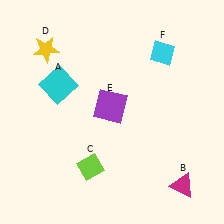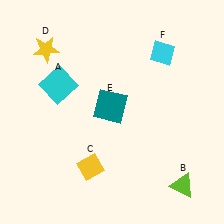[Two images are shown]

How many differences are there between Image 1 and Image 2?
There are 3 differences between the two images.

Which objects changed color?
B changed from magenta to lime. C changed from lime to yellow. E changed from purple to teal.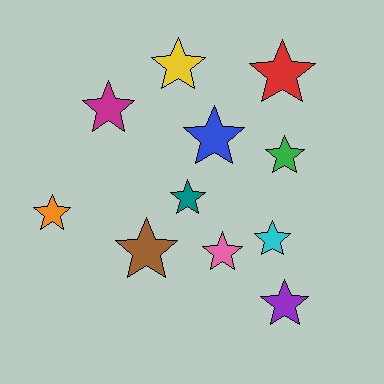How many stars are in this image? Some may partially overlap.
There are 11 stars.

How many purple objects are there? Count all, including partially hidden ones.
There is 1 purple object.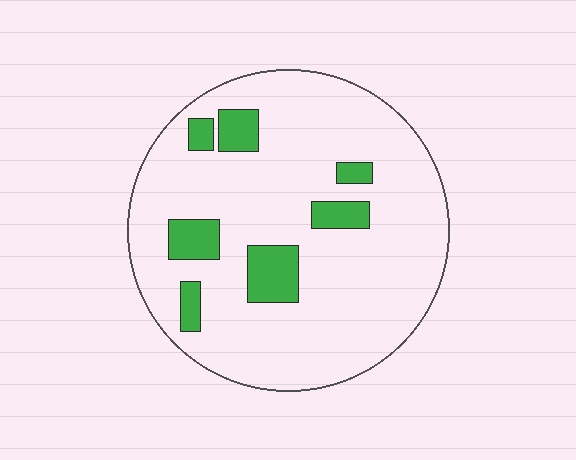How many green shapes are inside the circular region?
7.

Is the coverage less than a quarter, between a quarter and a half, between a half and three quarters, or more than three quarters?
Less than a quarter.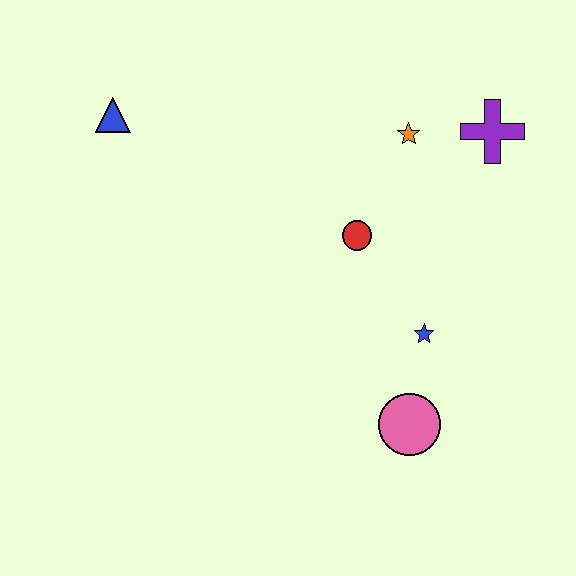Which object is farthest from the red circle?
The blue triangle is farthest from the red circle.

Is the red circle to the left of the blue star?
Yes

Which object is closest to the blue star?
The pink circle is closest to the blue star.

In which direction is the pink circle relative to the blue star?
The pink circle is below the blue star.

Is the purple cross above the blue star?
Yes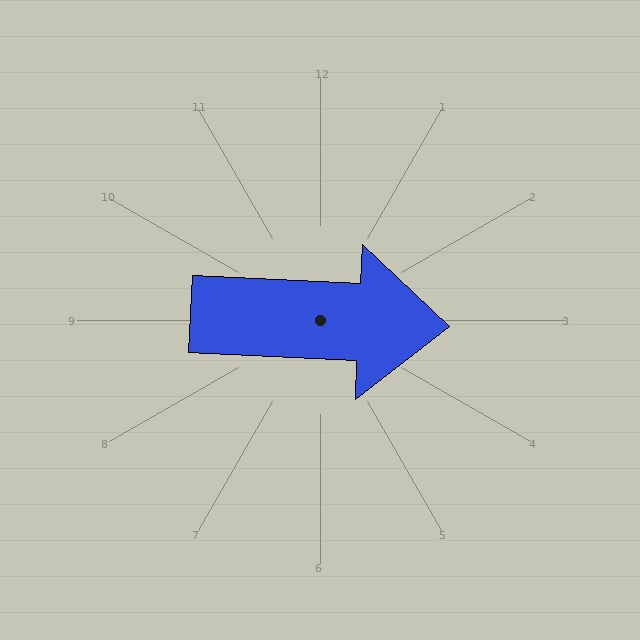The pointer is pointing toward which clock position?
Roughly 3 o'clock.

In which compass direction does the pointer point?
East.